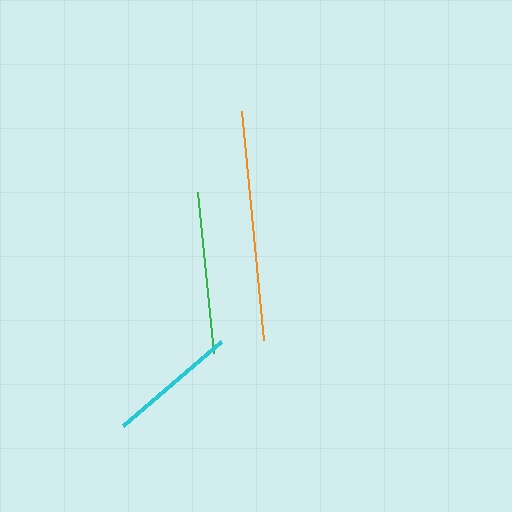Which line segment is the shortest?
The cyan line is the shortest at approximately 128 pixels.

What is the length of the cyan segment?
The cyan segment is approximately 128 pixels long.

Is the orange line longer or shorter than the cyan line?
The orange line is longer than the cyan line.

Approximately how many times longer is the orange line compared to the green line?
The orange line is approximately 1.4 times the length of the green line.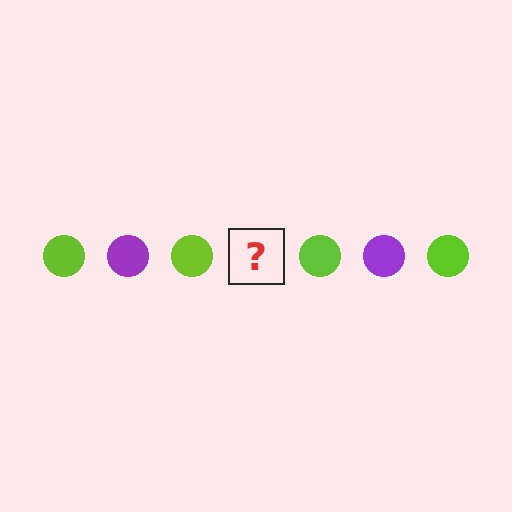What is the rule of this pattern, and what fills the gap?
The rule is that the pattern cycles through lime, purple circles. The gap should be filled with a purple circle.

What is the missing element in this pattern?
The missing element is a purple circle.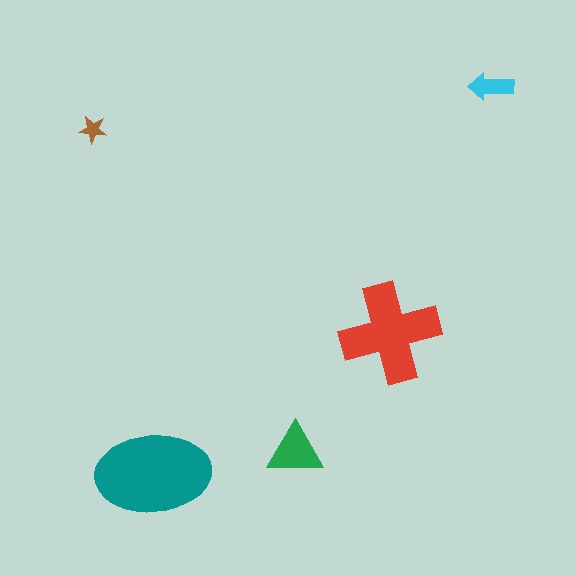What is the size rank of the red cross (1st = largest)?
2nd.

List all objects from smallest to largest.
The brown star, the cyan arrow, the green triangle, the red cross, the teal ellipse.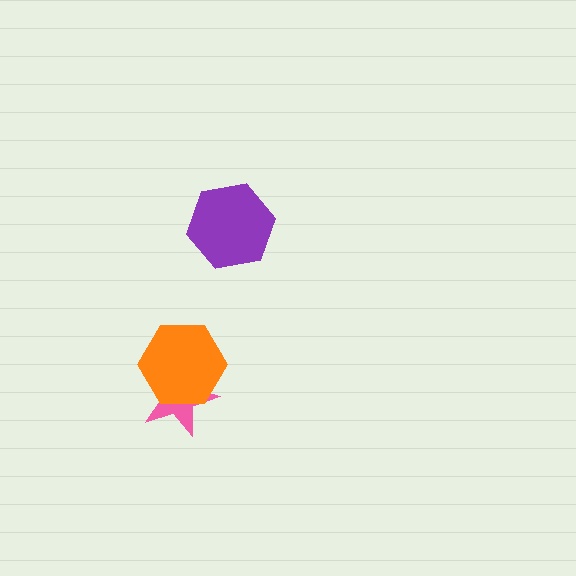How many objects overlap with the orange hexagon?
1 object overlaps with the orange hexagon.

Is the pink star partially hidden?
Yes, it is partially covered by another shape.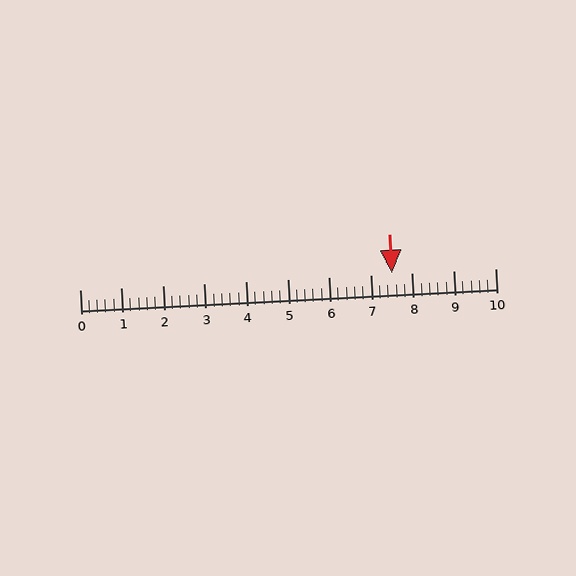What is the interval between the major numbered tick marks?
The major tick marks are spaced 1 units apart.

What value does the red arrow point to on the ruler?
The red arrow points to approximately 7.5.